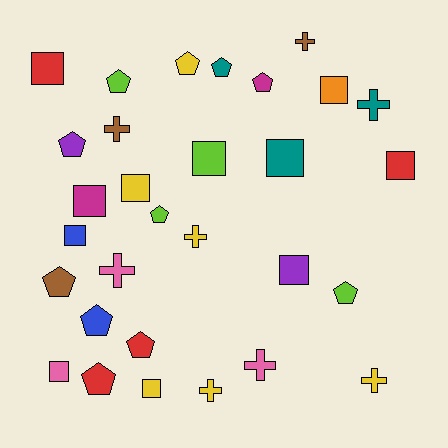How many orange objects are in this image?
There is 1 orange object.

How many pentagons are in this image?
There are 11 pentagons.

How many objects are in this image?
There are 30 objects.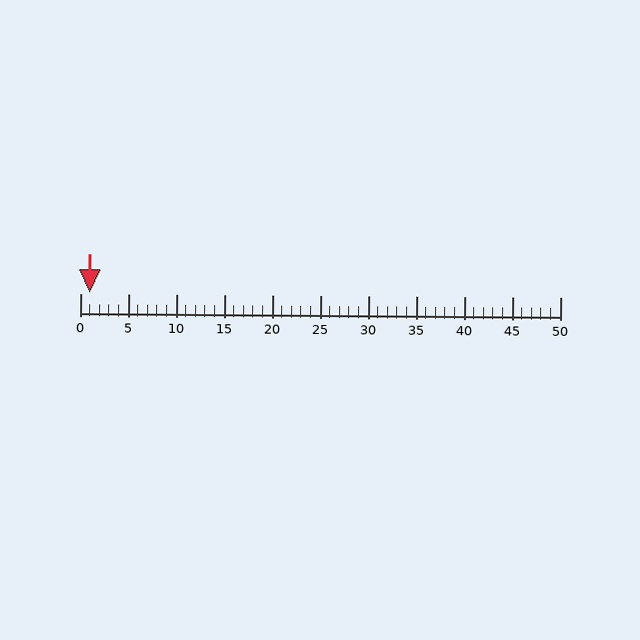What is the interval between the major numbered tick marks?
The major tick marks are spaced 5 units apart.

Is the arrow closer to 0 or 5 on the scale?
The arrow is closer to 0.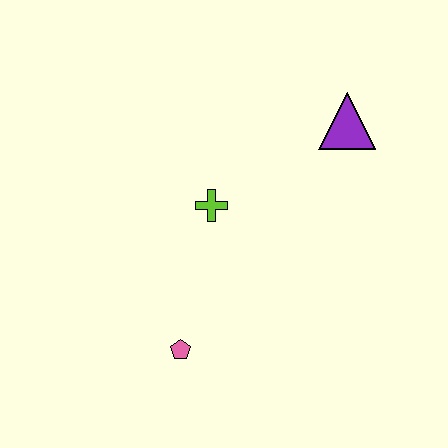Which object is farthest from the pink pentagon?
The purple triangle is farthest from the pink pentagon.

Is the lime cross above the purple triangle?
No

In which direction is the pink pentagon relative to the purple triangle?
The pink pentagon is below the purple triangle.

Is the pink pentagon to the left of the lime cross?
Yes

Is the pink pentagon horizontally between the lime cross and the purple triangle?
No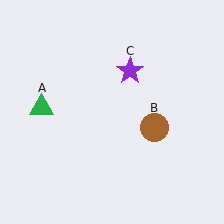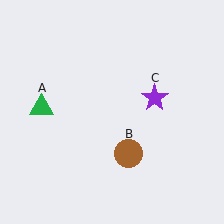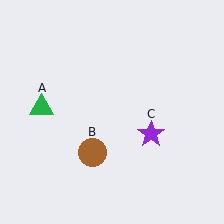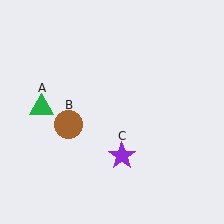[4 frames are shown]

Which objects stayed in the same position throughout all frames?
Green triangle (object A) remained stationary.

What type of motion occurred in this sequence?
The brown circle (object B), purple star (object C) rotated clockwise around the center of the scene.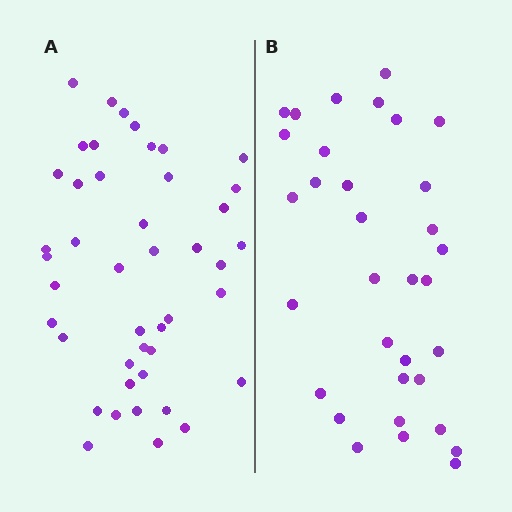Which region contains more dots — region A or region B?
Region A (the left region) has more dots.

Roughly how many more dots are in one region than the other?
Region A has roughly 12 or so more dots than region B.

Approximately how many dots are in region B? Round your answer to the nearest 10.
About 30 dots. (The exact count is 33, which rounds to 30.)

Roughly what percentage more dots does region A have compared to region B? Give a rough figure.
About 35% more.